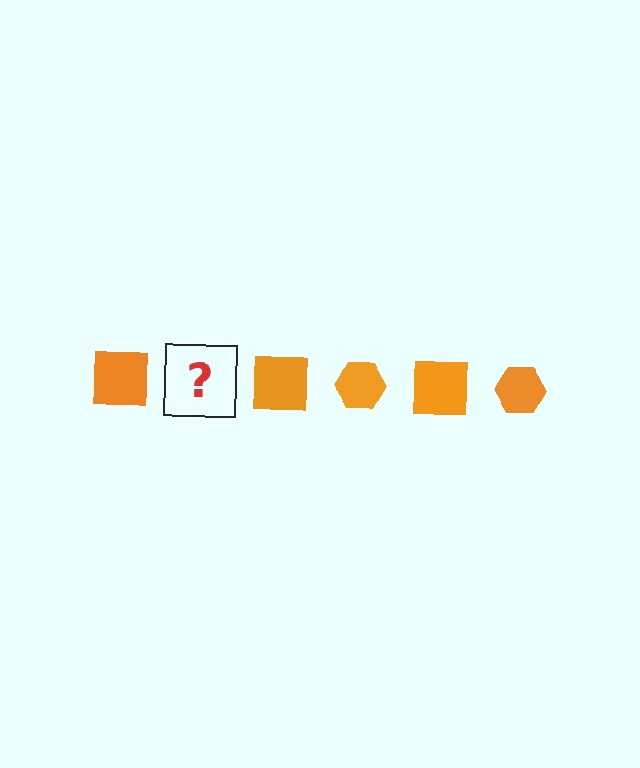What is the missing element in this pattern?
The missing element is an orange hexagon.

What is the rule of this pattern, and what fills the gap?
The rule is that the pattern cycles through square, hexagon shapes in orange. The gap should be filled with an orange hexagon.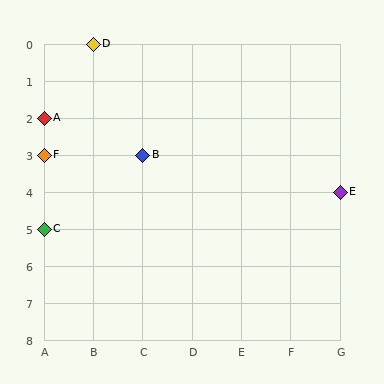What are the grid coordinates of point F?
Point F is at grid coordinates (A, 3).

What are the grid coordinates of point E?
Point E is at grid coordinates (G, 4).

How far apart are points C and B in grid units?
Points C and B are 2 columns and 2 rows apart (about 2.8 grid units diagonally).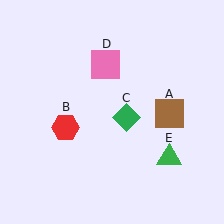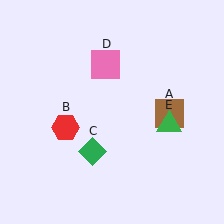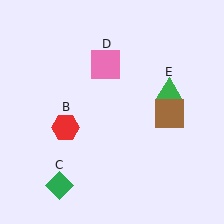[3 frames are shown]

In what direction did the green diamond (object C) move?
The green diamond (object C) moved down and to the left.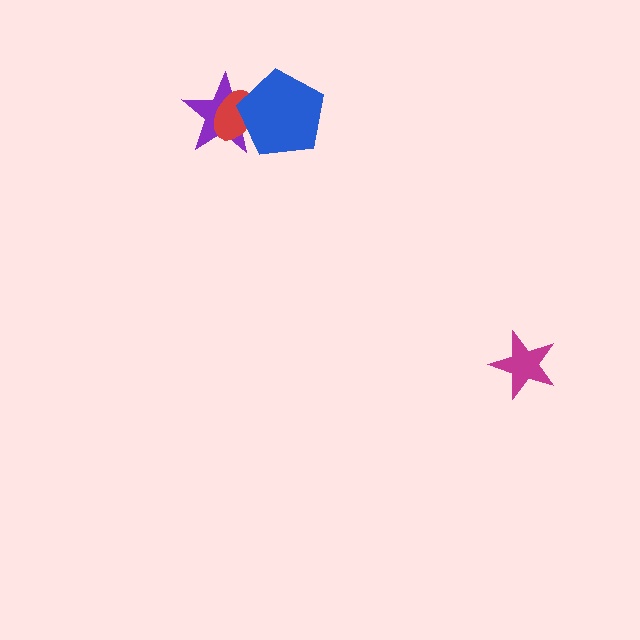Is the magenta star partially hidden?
No, no other shape covers it.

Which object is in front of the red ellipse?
The blue pentagon is in front of the red ellipse.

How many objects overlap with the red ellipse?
2 objects overlap with the red ellipse.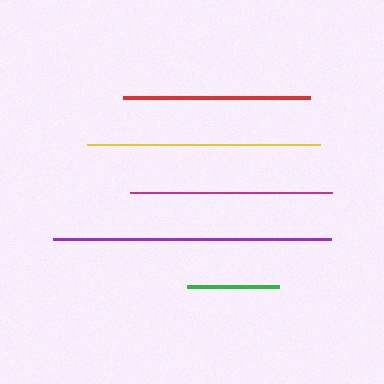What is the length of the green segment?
The green segment is approximately 92 pixels long.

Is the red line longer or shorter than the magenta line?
The magenta line is longer than the red line.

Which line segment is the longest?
The purple line is the longest at approximately 277 pixels.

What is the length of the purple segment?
The purple segment is approximately 277 pixels long.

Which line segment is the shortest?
The green line is the shortest at approximately 92 pixels.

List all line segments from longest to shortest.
From longest to shortest: purple, yellow, magenta, red, green.